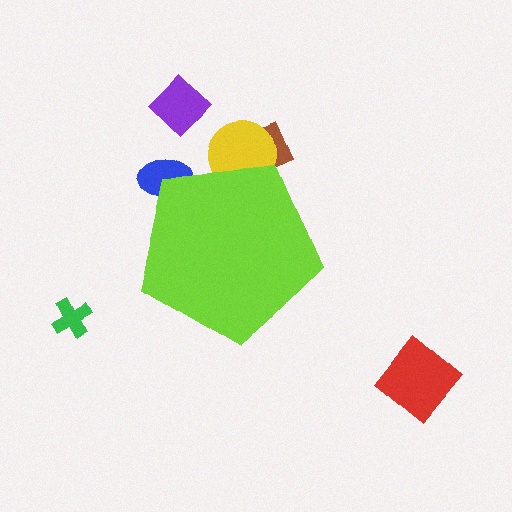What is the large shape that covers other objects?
A lime pentagon.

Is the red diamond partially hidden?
No, the red diamond is fully visible.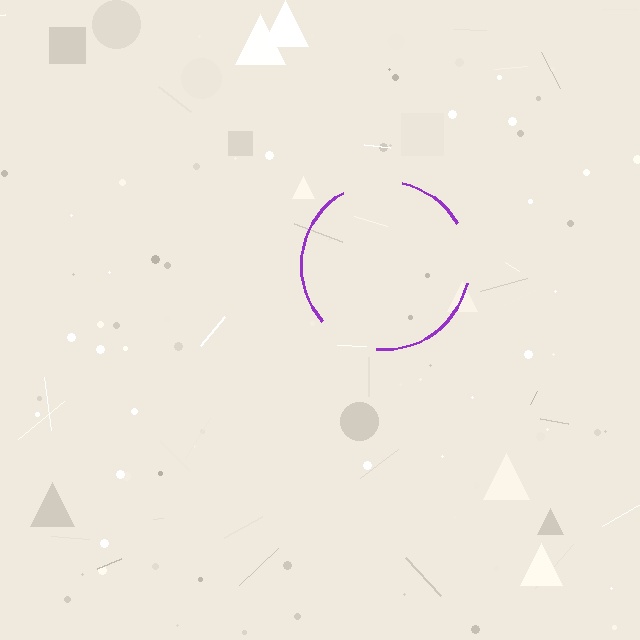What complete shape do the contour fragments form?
The contour fragments form a circle.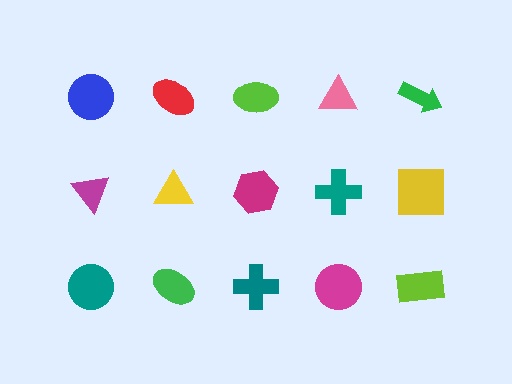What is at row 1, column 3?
A lime ellipse.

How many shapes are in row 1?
5 shapes.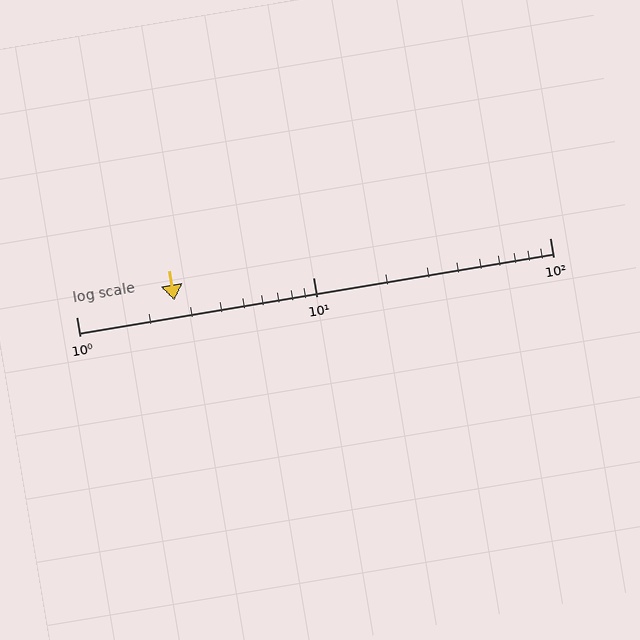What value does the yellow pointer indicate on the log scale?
The pointer indicates approximately 2.6.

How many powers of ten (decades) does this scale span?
The scale spans 2 decades, from 1 to 100.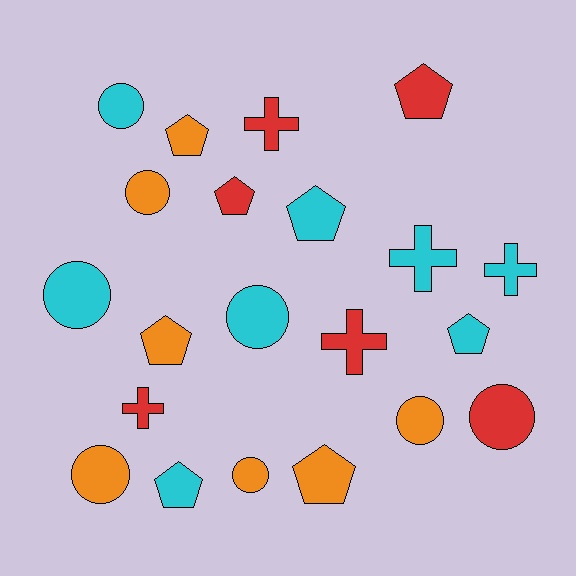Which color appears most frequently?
Cyan, with 8 objects.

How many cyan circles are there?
There are 3 cyan circles.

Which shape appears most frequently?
Circle, with 8 objects.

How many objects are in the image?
There are 21 objects.